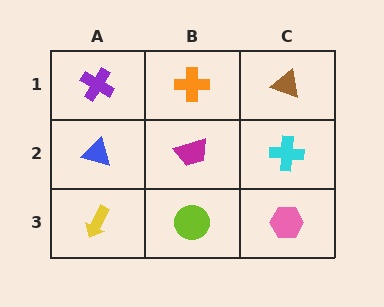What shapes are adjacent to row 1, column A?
A blue triangle (row 2, column A), an orange cross (row 1, column B).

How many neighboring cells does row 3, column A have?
2.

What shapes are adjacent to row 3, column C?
A cyan cross (row 2, column C), a lime circle (row 3, column B).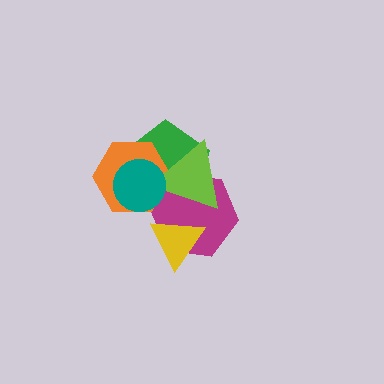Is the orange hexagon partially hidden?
Yes, it is partially covered by another shape.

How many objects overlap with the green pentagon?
4 objects overlap with the green pentagon.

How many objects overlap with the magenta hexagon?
5 objects overlap with the magenta hexagon.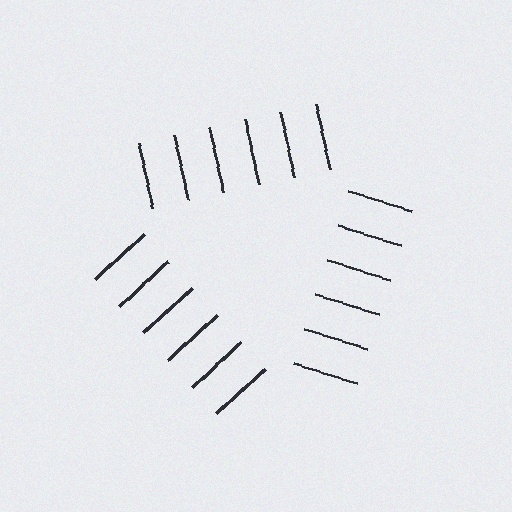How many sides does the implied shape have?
3 sides — the line-ends trace a triangle.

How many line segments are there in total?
18 — 6 along each of the 3 edges.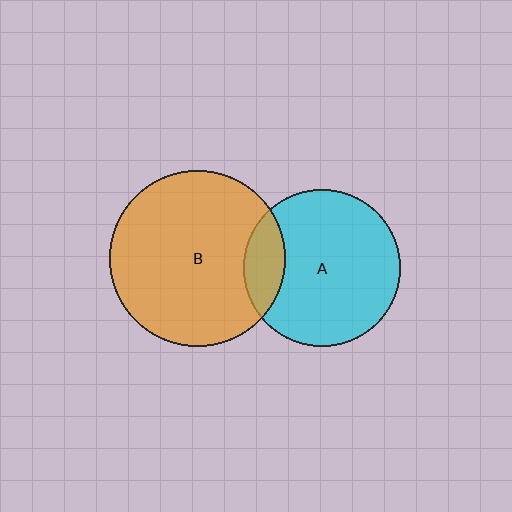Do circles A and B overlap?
Yes.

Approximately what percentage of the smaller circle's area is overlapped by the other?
Approximately 15%.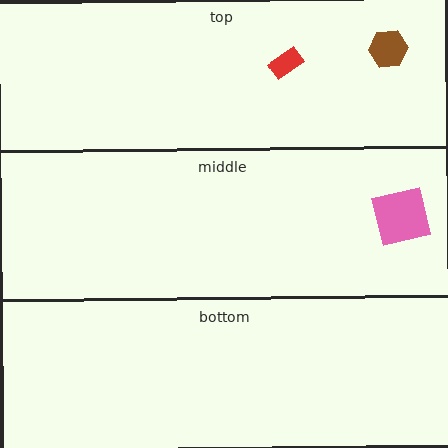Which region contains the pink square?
The middle region.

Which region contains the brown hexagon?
The top region.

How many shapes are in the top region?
2.